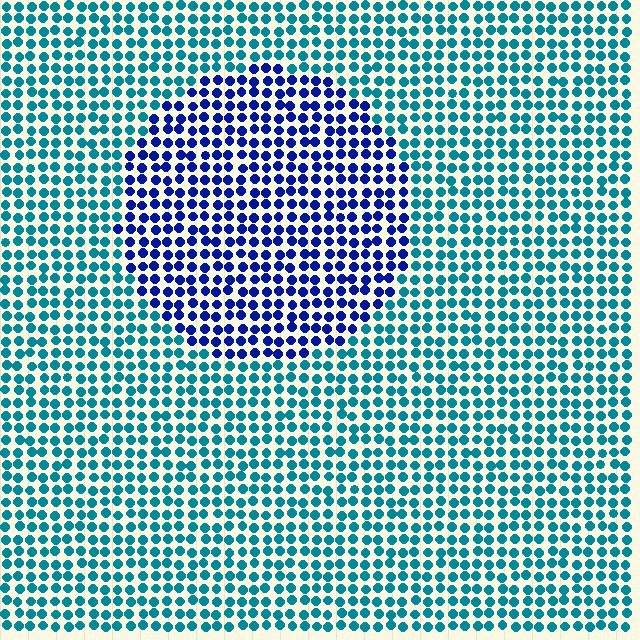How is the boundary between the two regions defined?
The boundary is defined purely by a slight shift in hue (about 48 degrees). Spacing, size, and orientation are identical on both sides.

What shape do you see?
I see a circle.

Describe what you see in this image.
The image is filled with small teal elements in a uniform arrangement. A circle-shaped region is visible where the elements are tinted to a slightly different hue, forming a subtle color boundary.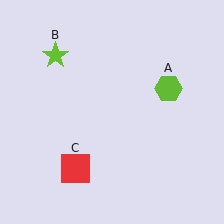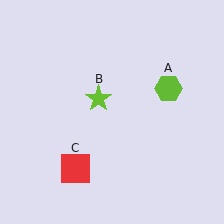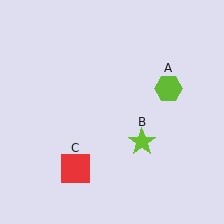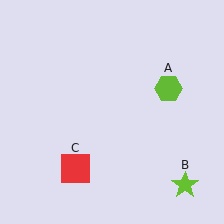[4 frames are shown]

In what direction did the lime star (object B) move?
The lime star (object B) moved down and to the right.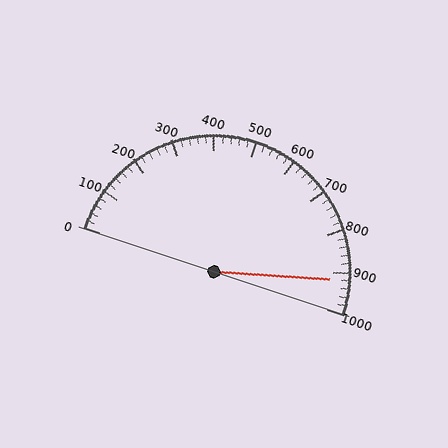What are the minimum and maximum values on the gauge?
The gauge ranges from 0 to 1000.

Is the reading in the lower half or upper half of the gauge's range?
The reading is in the upper half of the range (0 to 1000).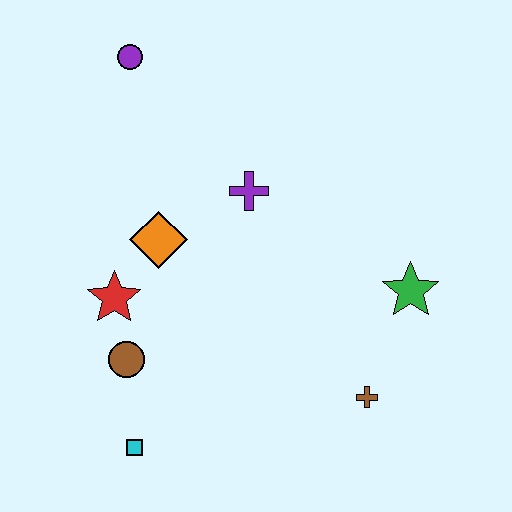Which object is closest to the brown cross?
The green star is closest to the brown cross.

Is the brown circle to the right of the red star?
Yes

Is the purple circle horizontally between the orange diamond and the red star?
Yes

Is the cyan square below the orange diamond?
Yes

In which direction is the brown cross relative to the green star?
The brown cross is below the green star.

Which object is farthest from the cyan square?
The purple circle is farthest from the cyan square.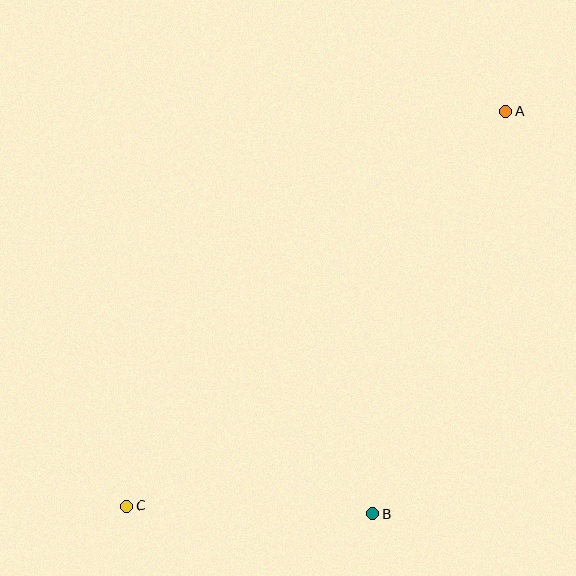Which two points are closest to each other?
Points B and C are closest to each other.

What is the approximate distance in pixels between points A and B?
The distance between A and B is approximately 423 pixels.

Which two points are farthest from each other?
Points A and C are farthest from each other.